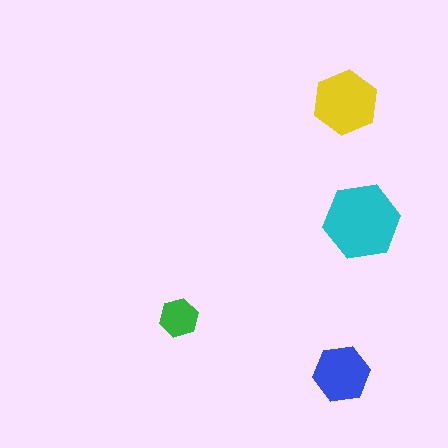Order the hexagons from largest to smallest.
the cyan one, the yellow one, the blue one, the green one.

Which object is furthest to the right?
The cyan hexagon is rightmost.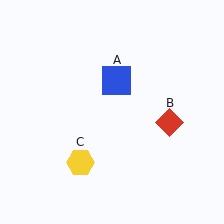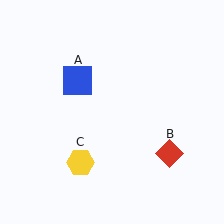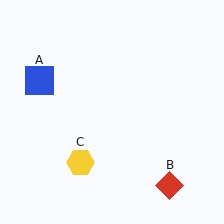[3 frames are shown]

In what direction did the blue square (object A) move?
The blue square (object A) moved left.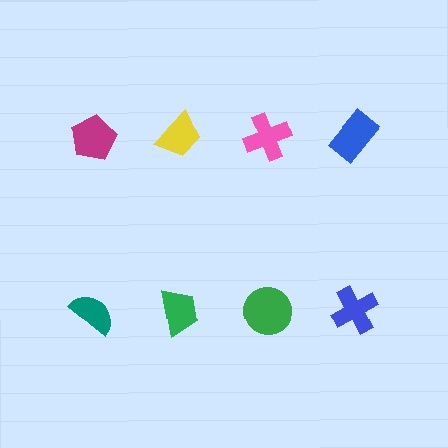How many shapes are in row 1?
4 shapes.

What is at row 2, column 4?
A blue cross.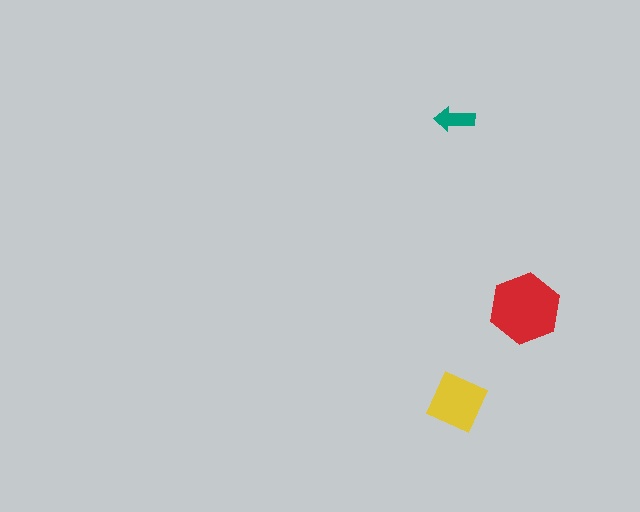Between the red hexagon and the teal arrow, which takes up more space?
The red hexagon.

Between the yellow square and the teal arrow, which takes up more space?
The yellow square.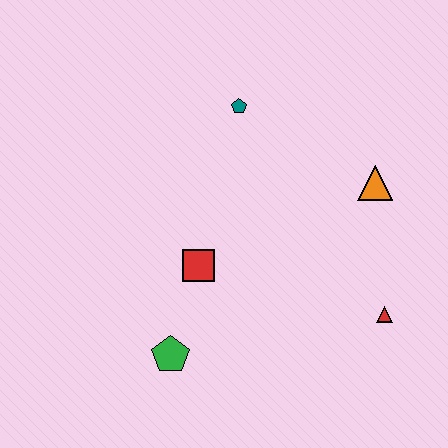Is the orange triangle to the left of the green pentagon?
No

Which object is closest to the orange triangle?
The red triangle is closest to the orange triangle.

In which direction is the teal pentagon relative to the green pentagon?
The teal pentagon is above the green pentagon.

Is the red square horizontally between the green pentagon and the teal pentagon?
Yes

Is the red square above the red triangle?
Yes